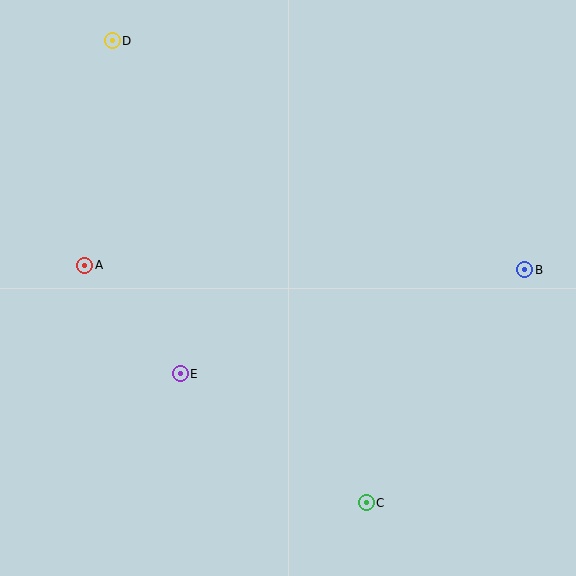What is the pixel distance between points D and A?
The distance between D and A is 226 pixels.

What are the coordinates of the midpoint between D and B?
The midpoint between D and B is at (318, 155).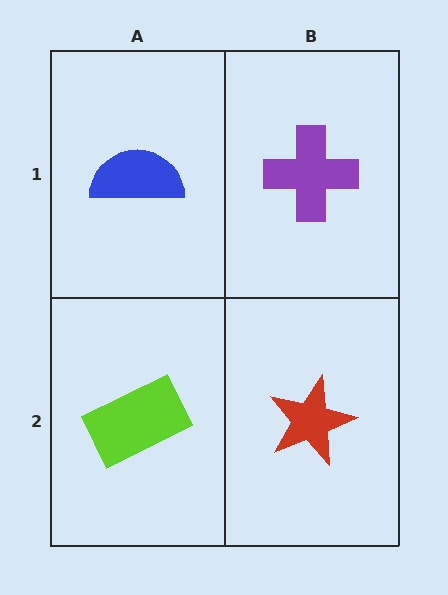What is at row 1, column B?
A purple cross.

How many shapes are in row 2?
2 shapes.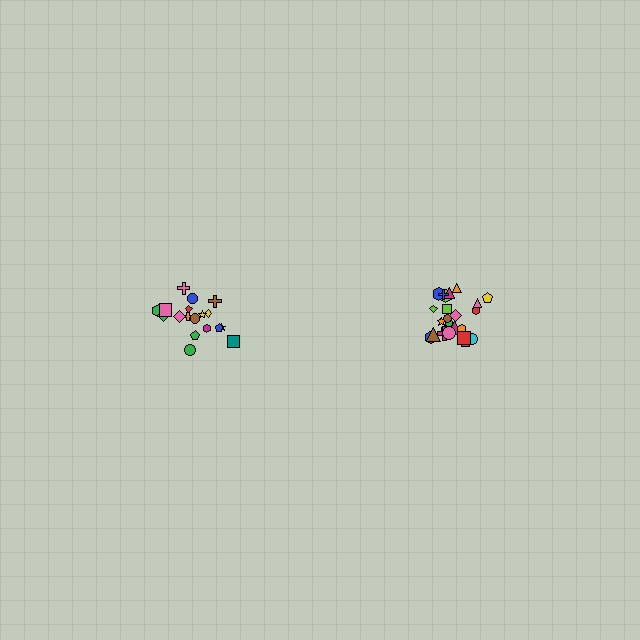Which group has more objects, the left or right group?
The right group.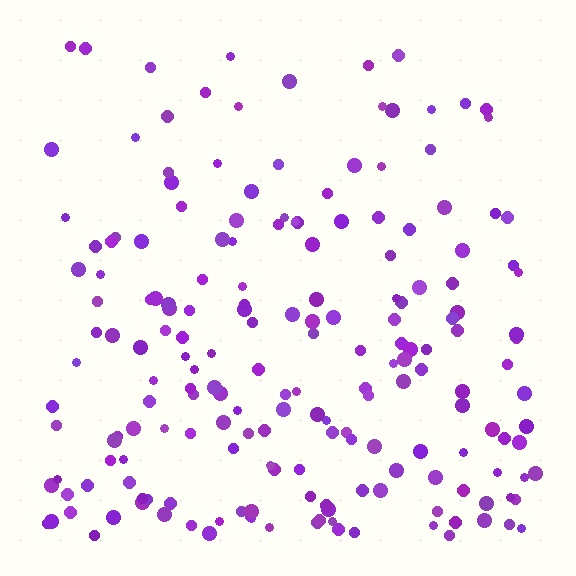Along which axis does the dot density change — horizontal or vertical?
Vertical.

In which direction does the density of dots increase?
From top to bottom, with the bottom side densest.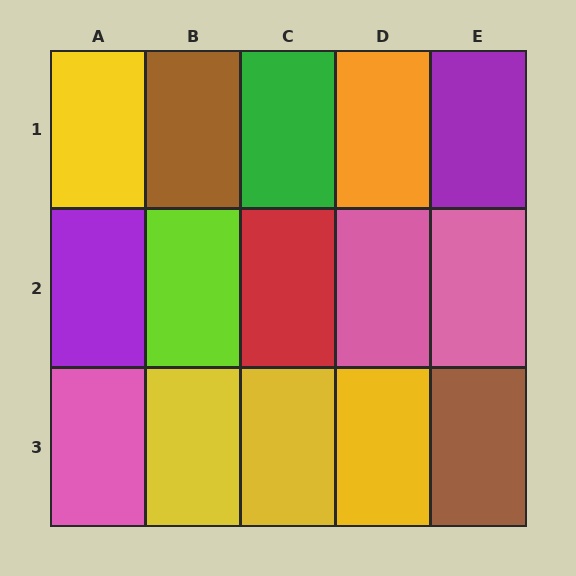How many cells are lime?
1 cell is lime.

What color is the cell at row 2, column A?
Purple.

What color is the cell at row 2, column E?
Pink.